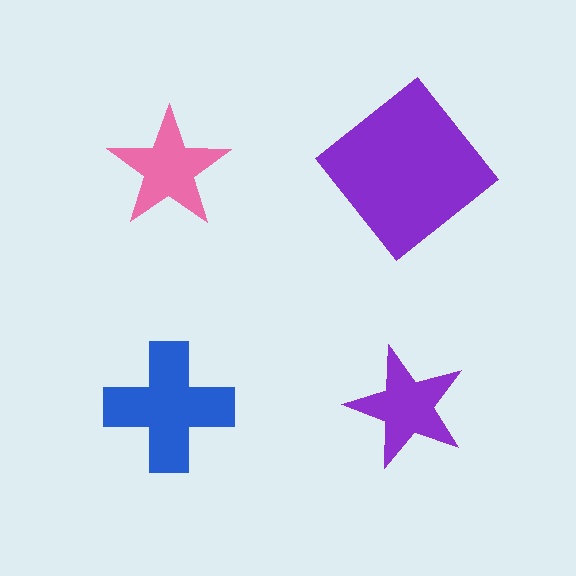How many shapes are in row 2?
2 shapes.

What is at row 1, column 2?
A purple diamond.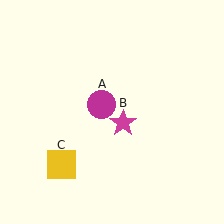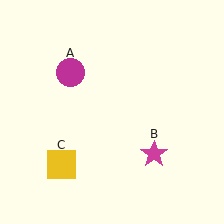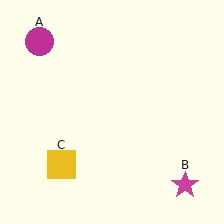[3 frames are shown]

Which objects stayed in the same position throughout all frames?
Yellow square (object C) remained stationary.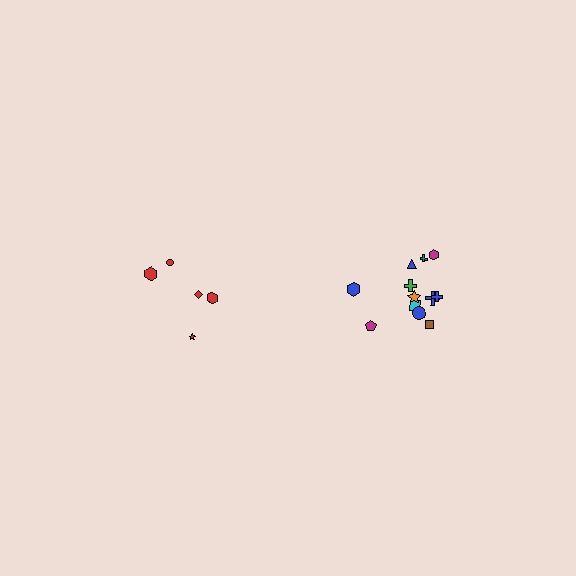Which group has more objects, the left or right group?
The right group.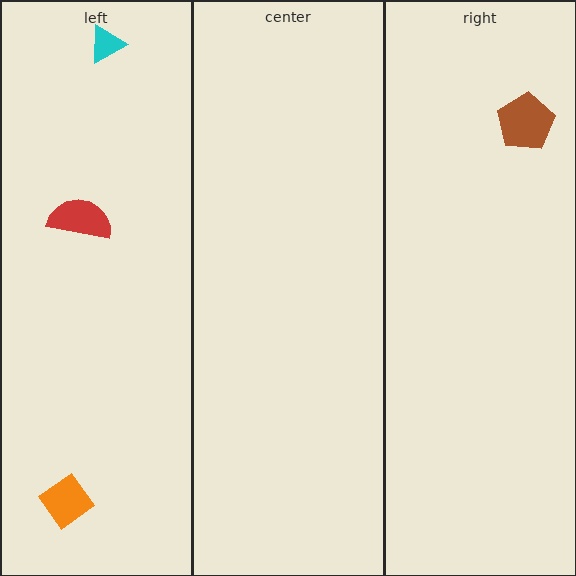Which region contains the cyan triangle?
The left region.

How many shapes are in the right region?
1.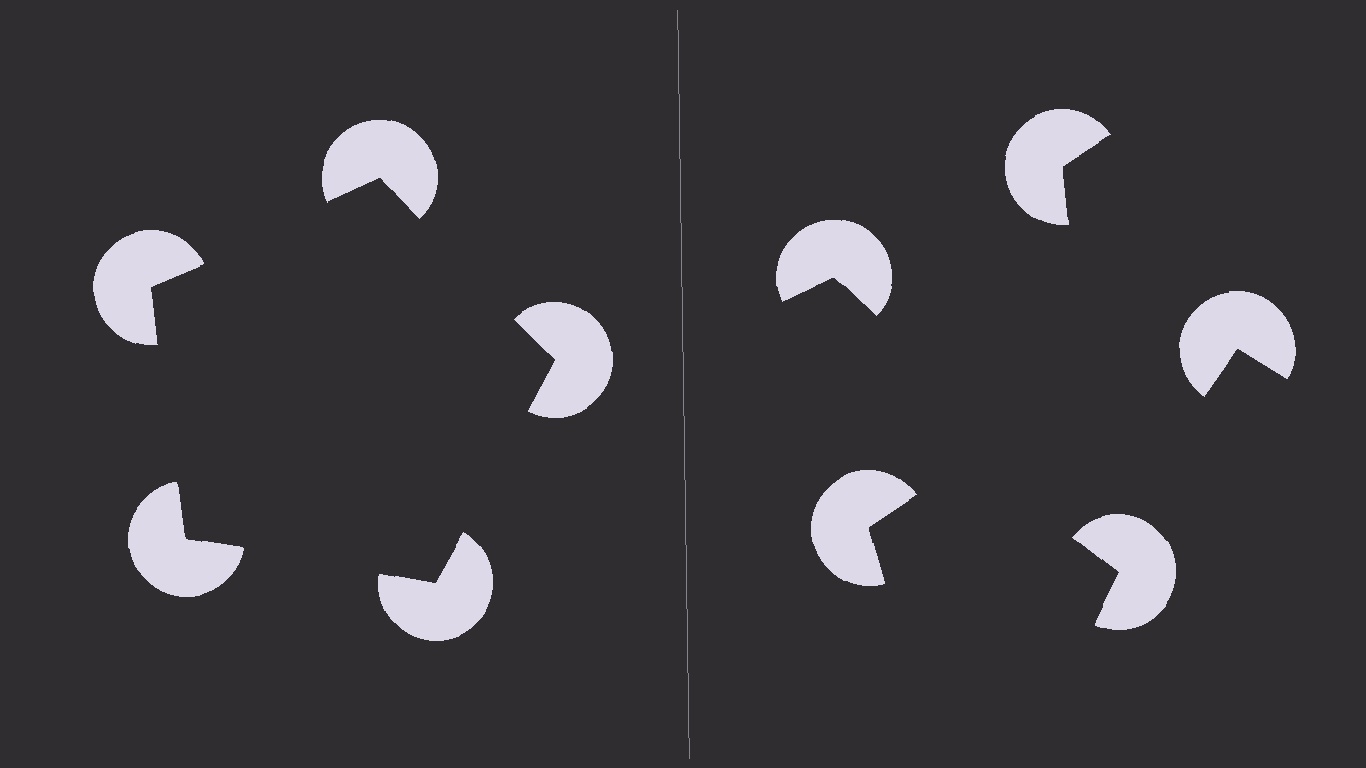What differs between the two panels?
The pac-man discs are positioned identically on both sides; only the wedge orientations differ. On the left they align to a pentagon; on the right they are misaligned.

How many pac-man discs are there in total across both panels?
10 — 5 on each side.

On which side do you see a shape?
An illusory pentagon appears on the left side. On the right side the wedge cuts are rotated, so no coherent shape forms.